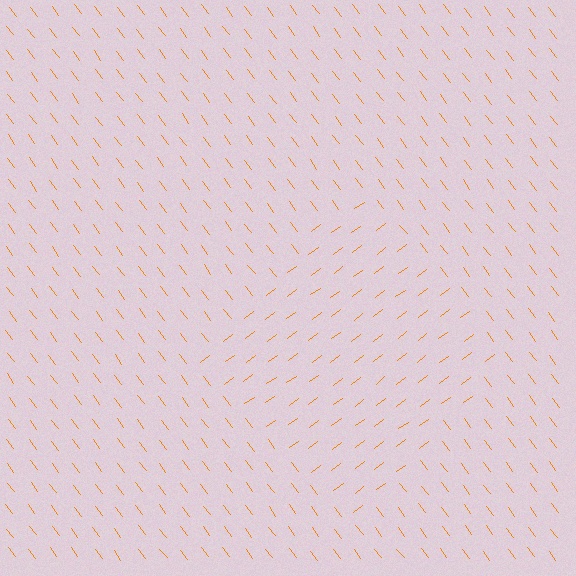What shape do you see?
I see a diamond.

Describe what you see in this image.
The image is filled with small orange line segments. A diamond region in the image has lines oriented differently from the surrounding lines, creating a visible texture boundary.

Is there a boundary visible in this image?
Yes, there is a texture boundary formed by a change in line orientation.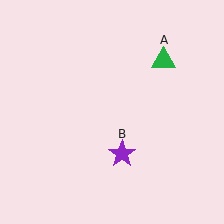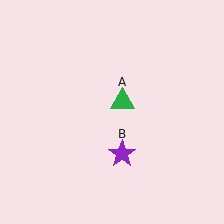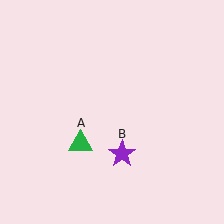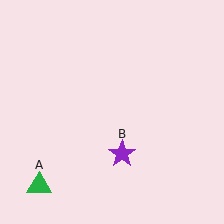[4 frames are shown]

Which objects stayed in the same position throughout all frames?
Purple star (object B) remained stationary.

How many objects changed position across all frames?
1 object changed position: green triangle (object A).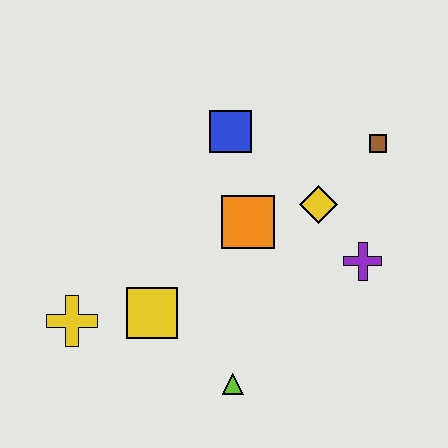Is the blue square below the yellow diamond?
No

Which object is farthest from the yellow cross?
The brown square is farthest from the yellow cross.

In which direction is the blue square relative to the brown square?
The blue square is to the left of the brown square.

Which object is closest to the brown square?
The yellow diamond is closest to the brown square.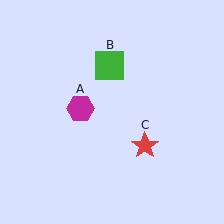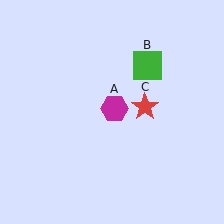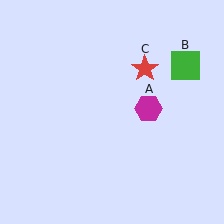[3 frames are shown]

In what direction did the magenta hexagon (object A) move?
The magenta hexagon (object A) moved right.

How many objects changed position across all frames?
3 objects changed position: magenta hexagon (object A), green square (object B), red star (object C).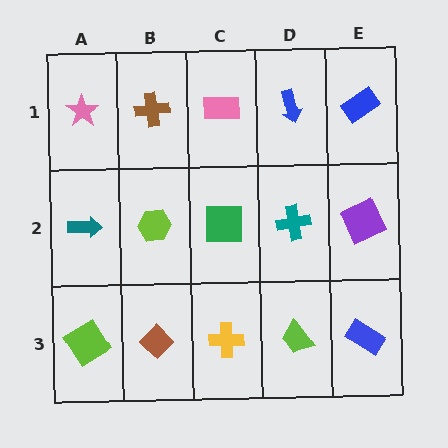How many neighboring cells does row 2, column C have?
4.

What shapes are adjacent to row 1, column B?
A lime hexagon (row 2, column B), a pink star (row 1, column A), a pink rectangle (row 1, column C).